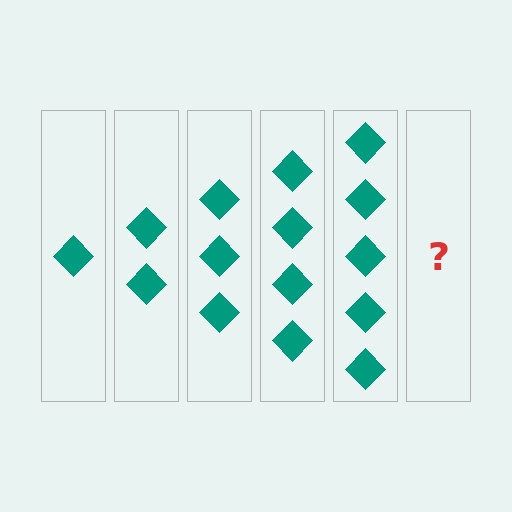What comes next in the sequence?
The next element should be 6 diamonds.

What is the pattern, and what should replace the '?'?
The pattern is that each step adds one more diamond. The '?' should be 6 diamonds.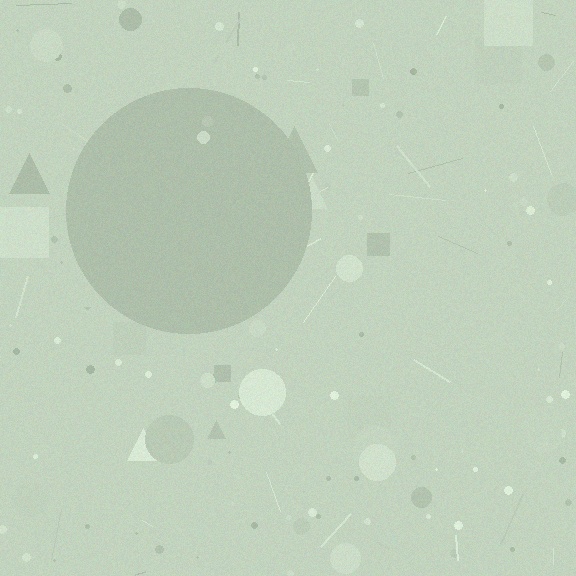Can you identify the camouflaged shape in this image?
The camouflaged shape is a circle.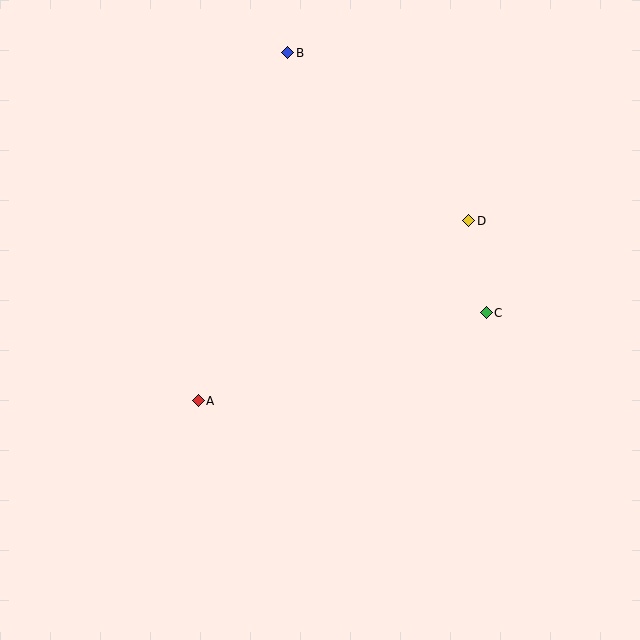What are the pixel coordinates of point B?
Point B is at (288, 53).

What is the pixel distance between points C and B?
The distance between C and B is 327 pixels.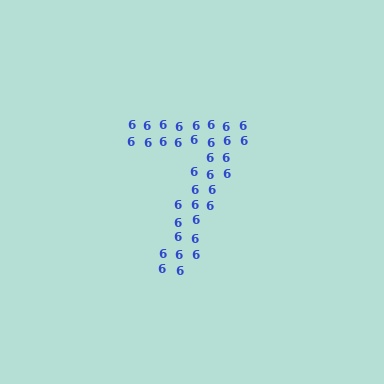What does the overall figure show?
The overall figure shows the digit 7.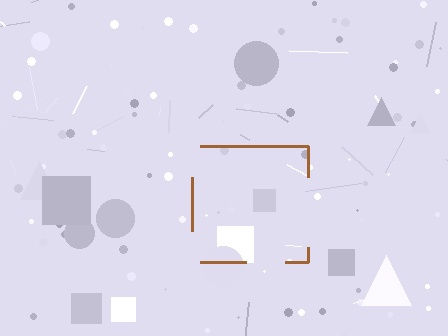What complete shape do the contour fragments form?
The contour fragments form a square.